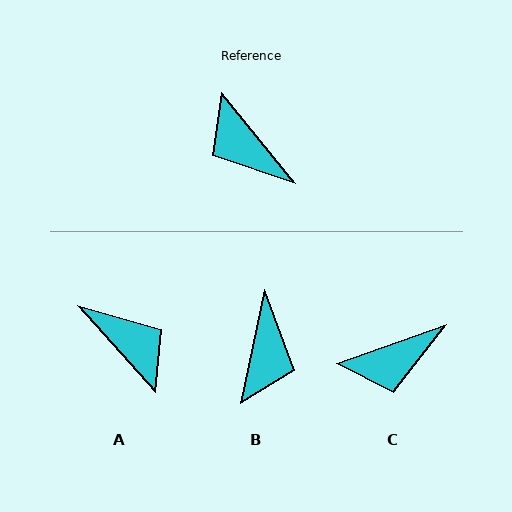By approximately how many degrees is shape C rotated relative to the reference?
Approximately 71 degrees counter-clockwise.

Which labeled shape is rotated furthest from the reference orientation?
A, about 177 degrees away.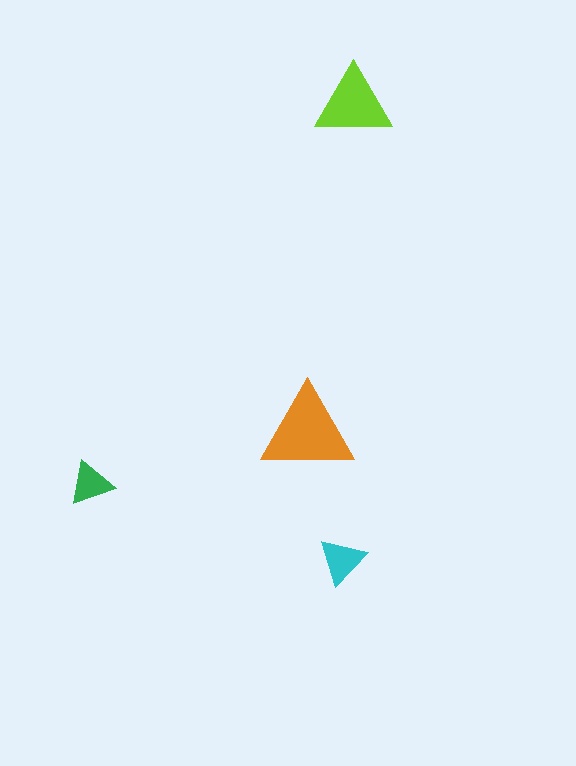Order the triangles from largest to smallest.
the orange one, the lime one, the cyan one, the green one.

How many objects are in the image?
There are 4 objects in the image.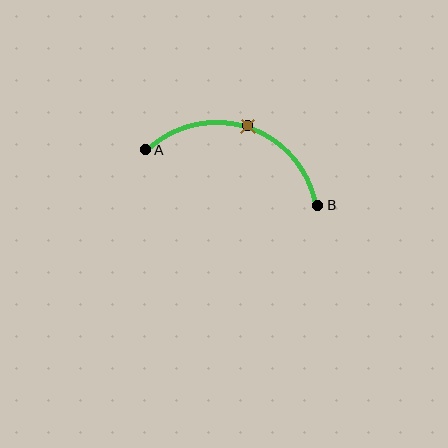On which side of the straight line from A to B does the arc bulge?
The arc bulges above the straight line connecting A and B.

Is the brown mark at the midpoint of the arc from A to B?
Yes. The brown mark lies on the arc at equal arc-length from both A and B — it is the arc midpoint.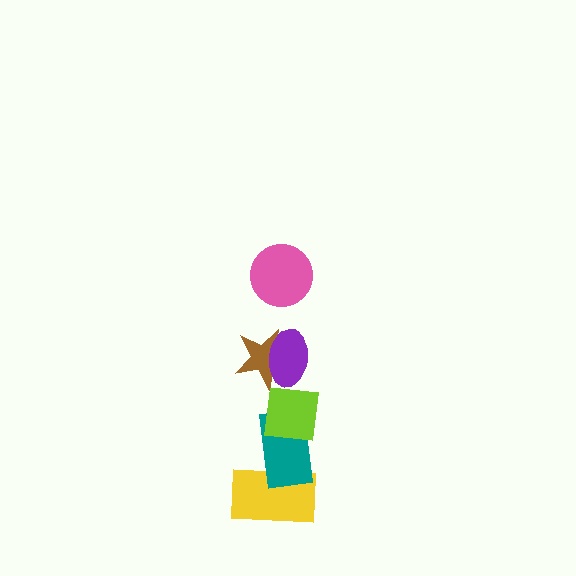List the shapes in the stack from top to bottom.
From top to bottom: the pink circle, the purple ellipse, the brown star, the lime square, the teal rectangle, the yellow rectangle.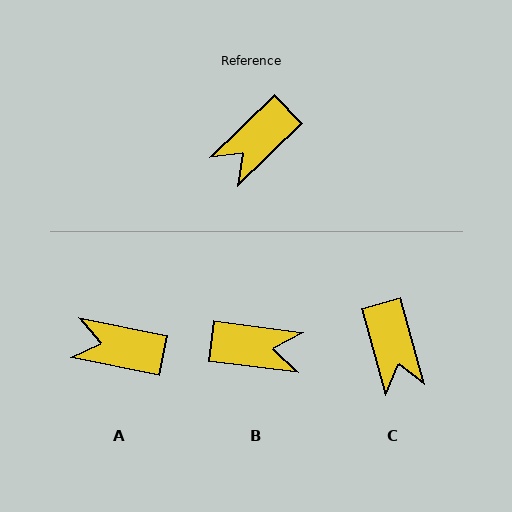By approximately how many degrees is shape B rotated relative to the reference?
Approximately 129 degrees counter-clockwise.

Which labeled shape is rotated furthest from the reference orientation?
B, about 129 degrees away.